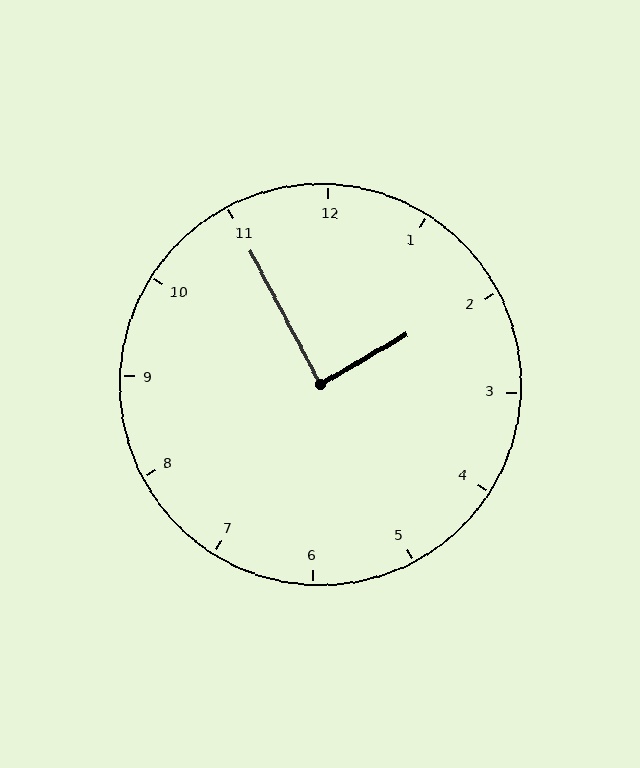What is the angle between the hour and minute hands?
Approximately 88 degrees.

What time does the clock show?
1:55.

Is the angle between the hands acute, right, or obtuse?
It is right.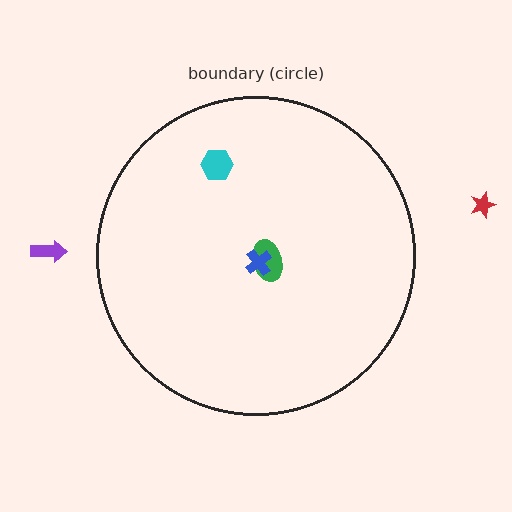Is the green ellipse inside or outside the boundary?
Inside.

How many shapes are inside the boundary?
3 inside, 2 outside.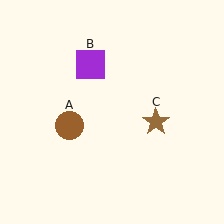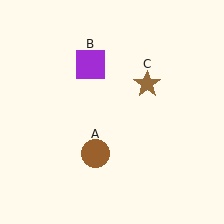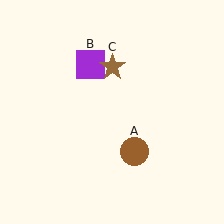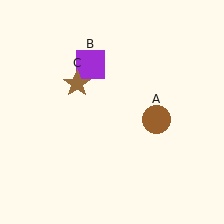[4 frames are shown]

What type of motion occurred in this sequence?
The brown circle (object A), brown star (object C) rotated counterclockwise around the center of the scene.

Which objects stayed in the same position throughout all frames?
Purple square (object B) remained stationary.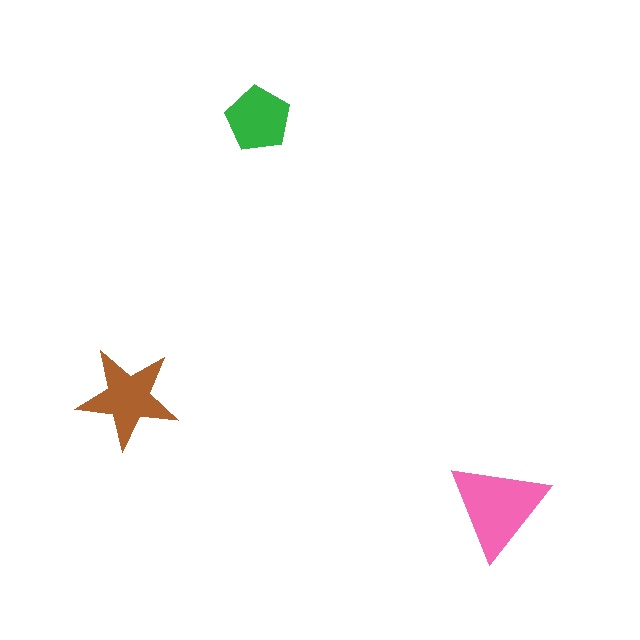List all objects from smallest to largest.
The green pentagon, the brown star, the pink triangle.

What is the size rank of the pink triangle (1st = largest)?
1st.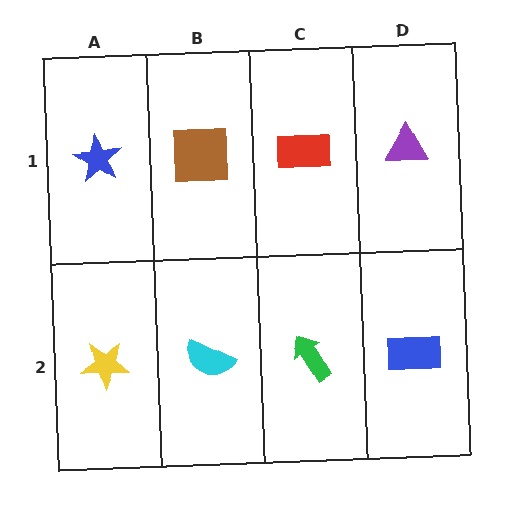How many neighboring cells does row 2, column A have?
2.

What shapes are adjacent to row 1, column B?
A cyan semicircle (row 2, column B), a blue star (row 1, column A), a red rectangle (row 1, column C).